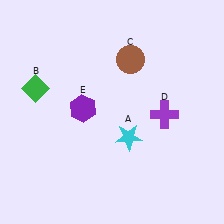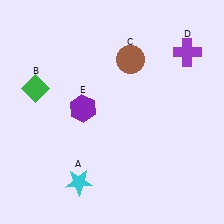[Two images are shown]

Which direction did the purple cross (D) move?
The purple cross (D) moved up.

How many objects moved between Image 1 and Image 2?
2 objects moved between the two images.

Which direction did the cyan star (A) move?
The cyan star (A) moved left.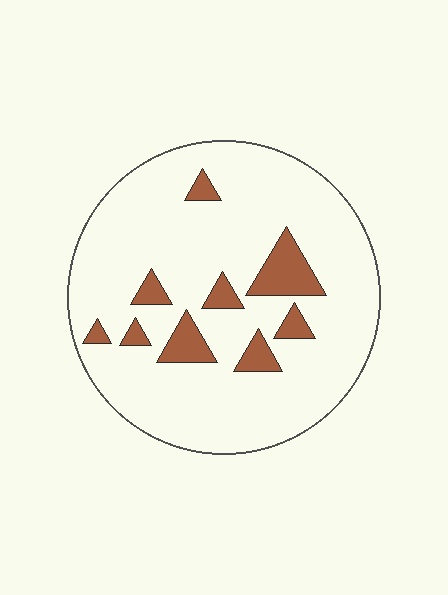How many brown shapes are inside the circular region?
9.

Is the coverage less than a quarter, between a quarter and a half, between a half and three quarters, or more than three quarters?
Less than a quarter.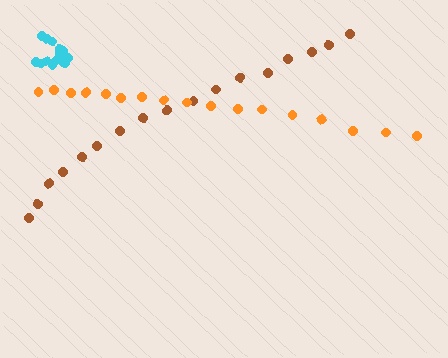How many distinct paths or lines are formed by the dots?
There are 3 distinct paths.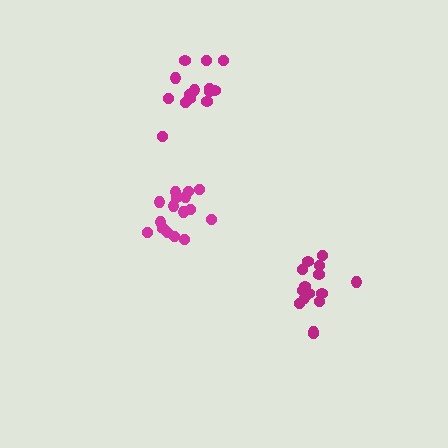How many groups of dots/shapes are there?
There are 3 groups.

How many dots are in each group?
Group 1: 16 dots, Group 2: 15 dots, Group 3: 14 dots (45 total).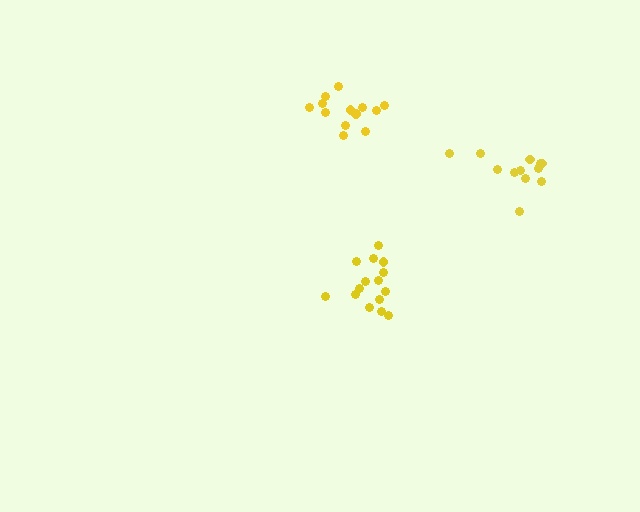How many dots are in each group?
Group 1: 15 dots, Group 2: 12 dots, Group 3: 13 dots (40 total).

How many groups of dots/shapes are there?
There are 3 groups.